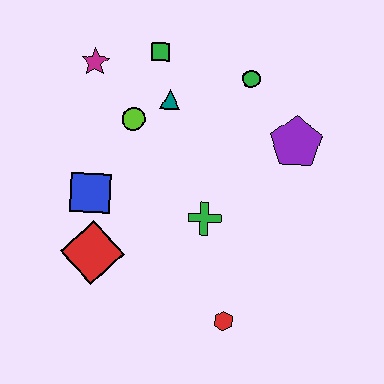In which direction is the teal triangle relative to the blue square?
The teal triangle is above the blue square.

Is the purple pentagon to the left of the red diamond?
No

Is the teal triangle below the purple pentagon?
No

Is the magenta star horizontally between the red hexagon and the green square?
No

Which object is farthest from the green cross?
The magenta star is farthest from the green cross.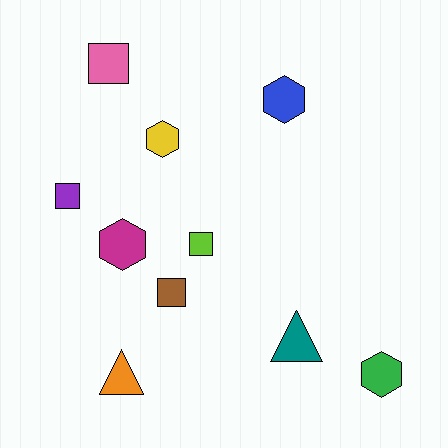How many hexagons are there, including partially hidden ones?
There are 4 hexagons.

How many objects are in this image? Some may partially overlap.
There are 10 objects.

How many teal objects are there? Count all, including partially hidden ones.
There is 1 teal object.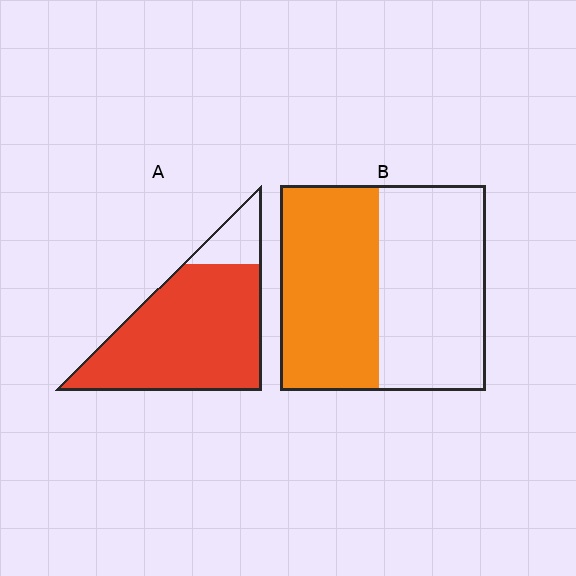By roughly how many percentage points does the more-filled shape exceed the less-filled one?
By roughly 35 percentage points (A over B).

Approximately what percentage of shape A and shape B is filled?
A is approximately 85% and B is approximately 50%.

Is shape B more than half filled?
Roughly half.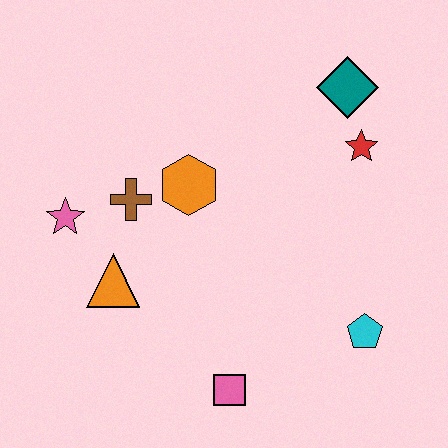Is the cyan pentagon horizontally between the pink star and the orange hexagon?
No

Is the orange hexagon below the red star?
Yes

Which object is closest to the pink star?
The brown cross is closest to the pink star.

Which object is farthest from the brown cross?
The cyan pentagon is farthest from the brown cross.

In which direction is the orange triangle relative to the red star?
The orange triangle is to the left of the red star.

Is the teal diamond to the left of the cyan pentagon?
Yes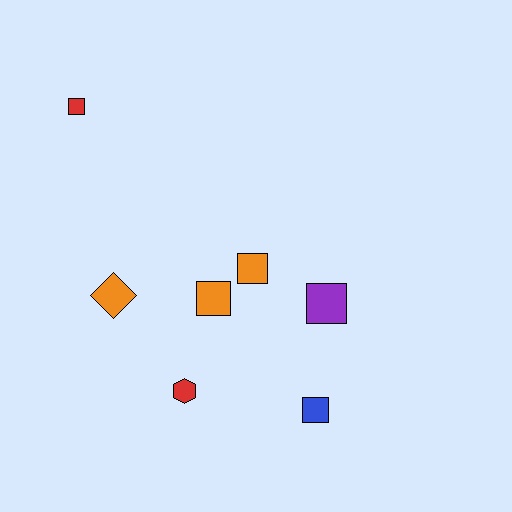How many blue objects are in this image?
There is 1 blue object.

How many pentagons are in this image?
There are no pentagons.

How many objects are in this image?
There are 7 objects.